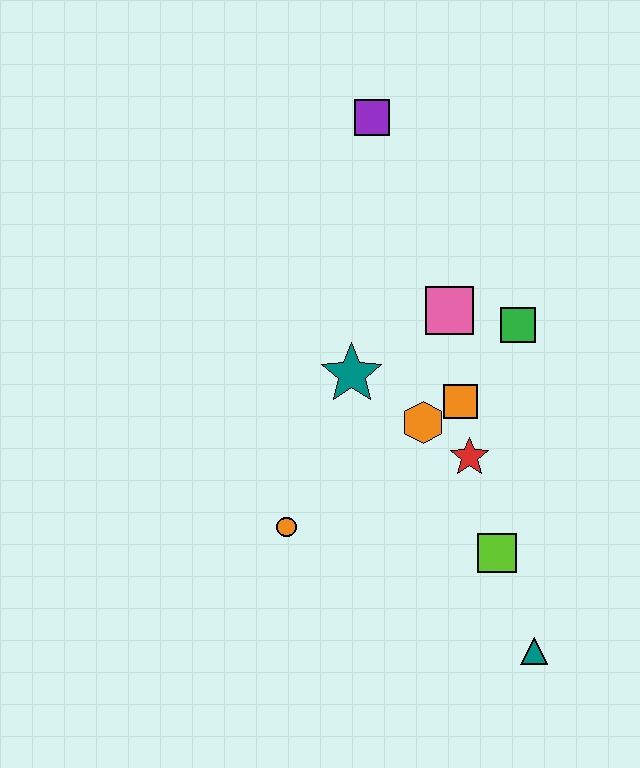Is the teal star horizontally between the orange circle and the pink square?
Yes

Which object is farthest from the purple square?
The teal triangle is farthest from the purple square.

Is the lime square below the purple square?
Yes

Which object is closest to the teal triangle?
The lime square is closest to the teal triangle.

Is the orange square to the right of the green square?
No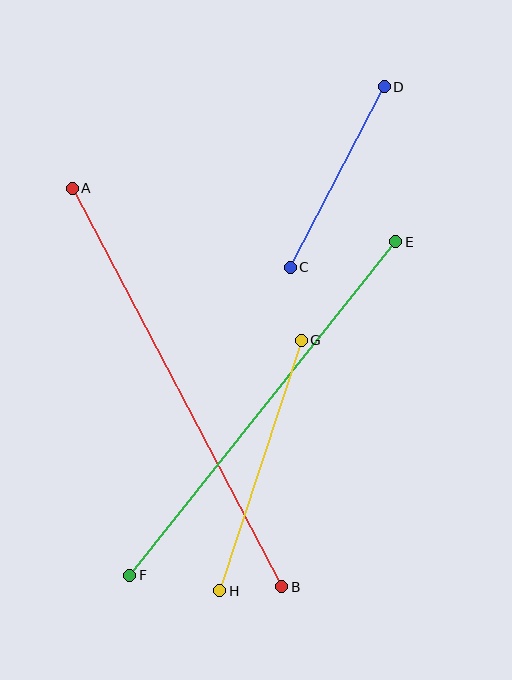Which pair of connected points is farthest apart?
Points A and B are farthest apart.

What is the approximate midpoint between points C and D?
The midpoint is at approximately (337, 177) pixels.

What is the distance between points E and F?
The distance is approximately 426 pixels.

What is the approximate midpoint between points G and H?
The midpoint is at approximately (261, 465) pixels.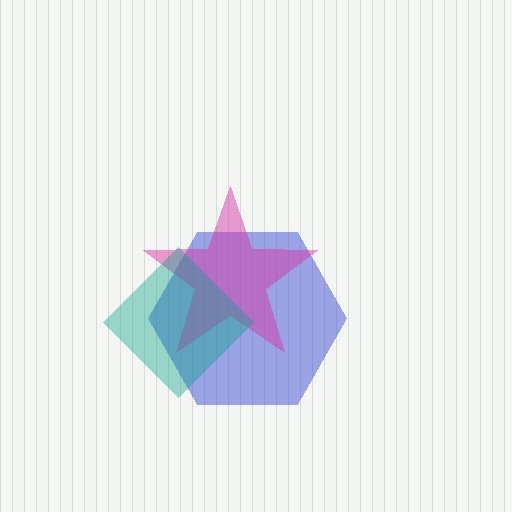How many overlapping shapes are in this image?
There are 3 overlapping shapes in the image.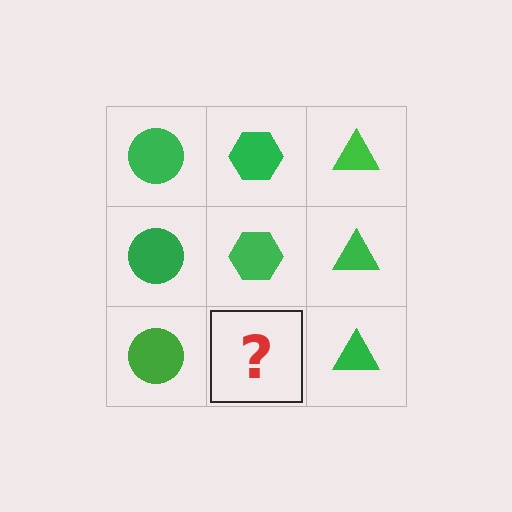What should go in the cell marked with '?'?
The missing cell should contain a green hexagon.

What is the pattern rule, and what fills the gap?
The rule is that each column has a consistent shape. The gap should be filled with a green hexagon.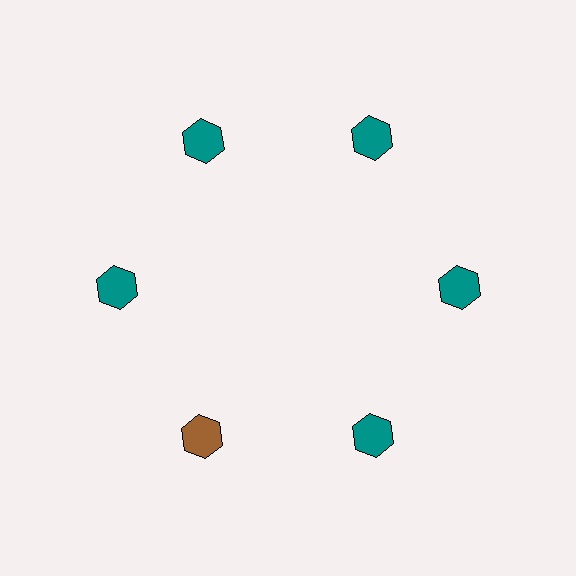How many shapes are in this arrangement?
There are 6 shapes arranged in a ring pattern.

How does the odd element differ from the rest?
It has a different color: brown instead of teal.